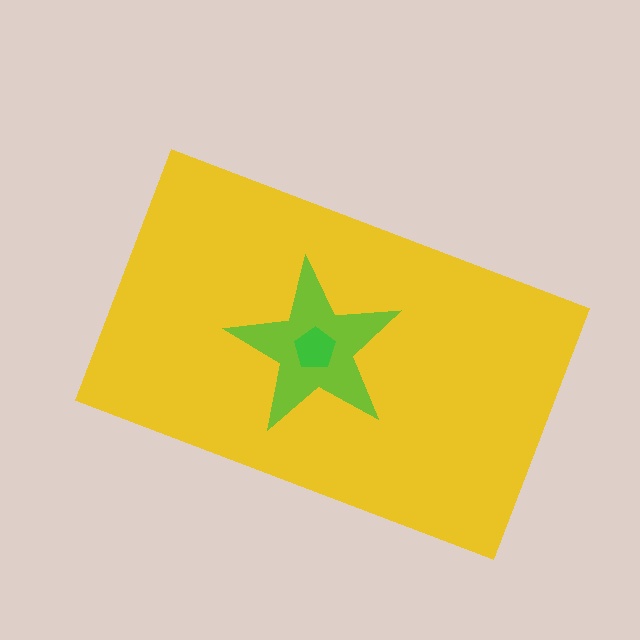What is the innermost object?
The green pentagon.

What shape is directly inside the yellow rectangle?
The lime star.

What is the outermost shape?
The yellow rectangle.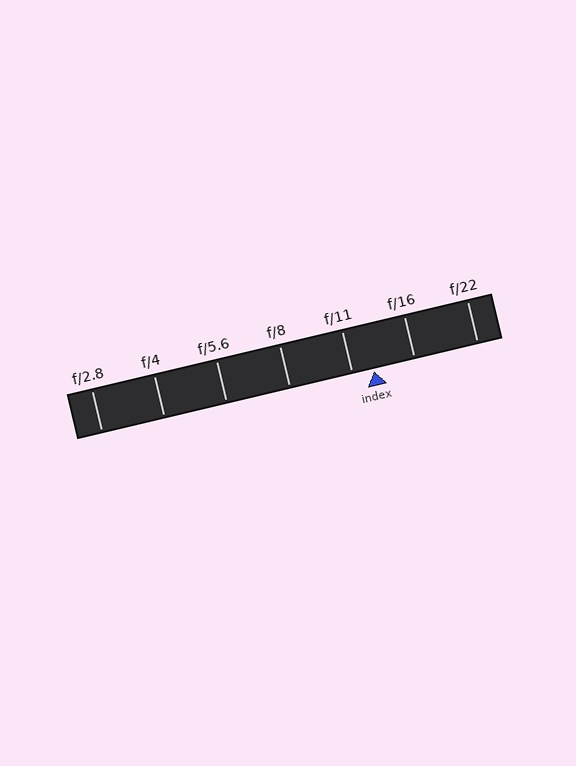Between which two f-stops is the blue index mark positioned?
The index mark is between f/11 and f/16.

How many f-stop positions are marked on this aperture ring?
There are 7 f-stop positions marked.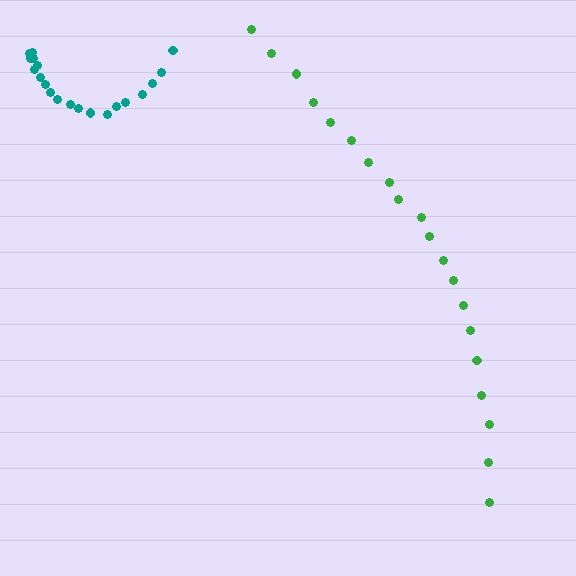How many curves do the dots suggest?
There are 2 distinct paths.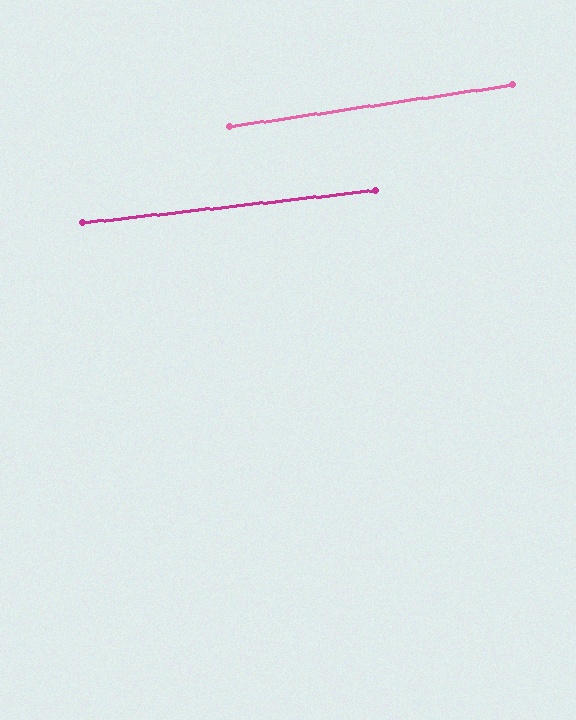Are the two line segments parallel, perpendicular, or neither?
Parallel — their directions differ by only 1.9°.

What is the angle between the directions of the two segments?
Approximately 2 degrees.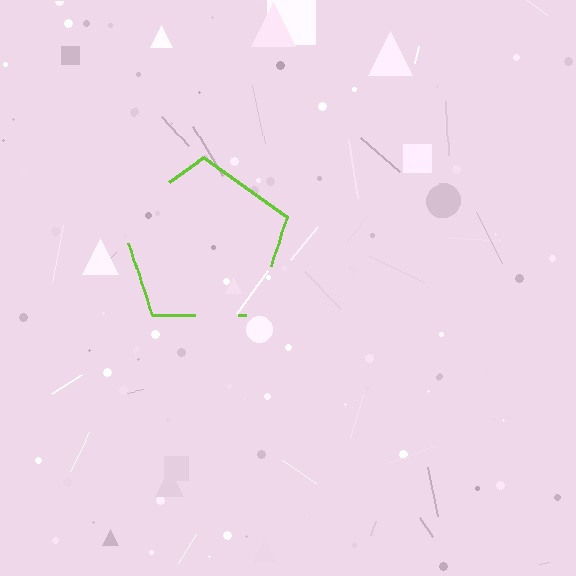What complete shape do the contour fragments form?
The contour fragments form a pentagon.